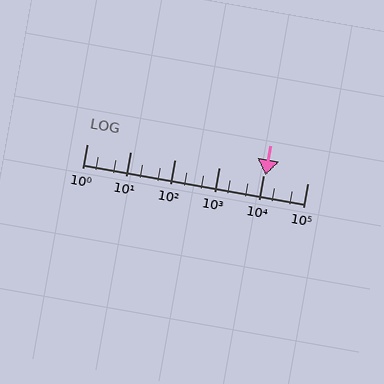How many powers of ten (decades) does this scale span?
The scale spans 5 decades, from 1 to 100000.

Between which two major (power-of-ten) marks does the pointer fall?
The pointer is between 10000 and 100000.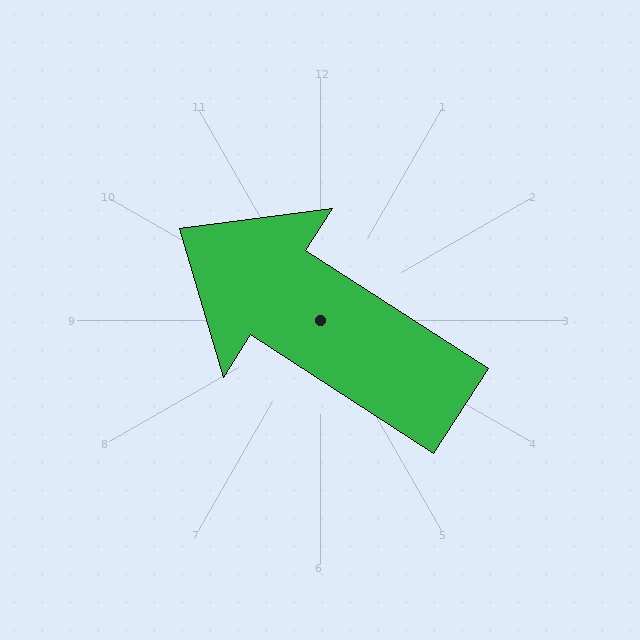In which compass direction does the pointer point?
Northwest.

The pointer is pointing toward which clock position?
Roughly 10 o'clock.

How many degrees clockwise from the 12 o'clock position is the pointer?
Approximately 303 degrees.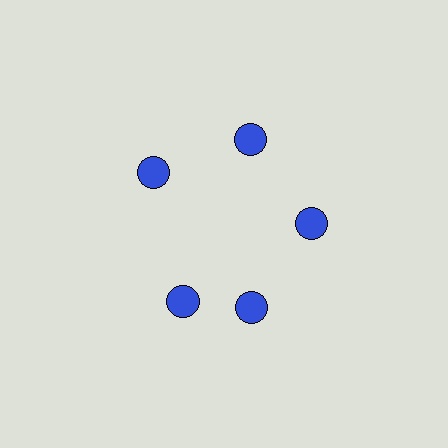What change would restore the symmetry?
The symmetry would be restored by rotating it back into even spacing with its neighbors so that all 5 circles sit at equal angles and equal distance from the center.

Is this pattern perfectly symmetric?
No. The 5 blue circles are arranged in a ring, but one element near the 8 o'clock position is rotated out of alignment along the ring, breaking the 5-fold rotational symmetry.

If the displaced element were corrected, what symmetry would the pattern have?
It would have 5-fold rotational symmetry — the pattern would map onto itself every 72 degrees.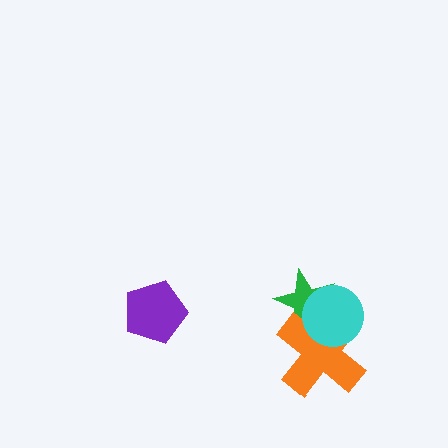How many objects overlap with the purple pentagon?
0 objects overlap with the purple pentagon.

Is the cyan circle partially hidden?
No, no other shape covers it.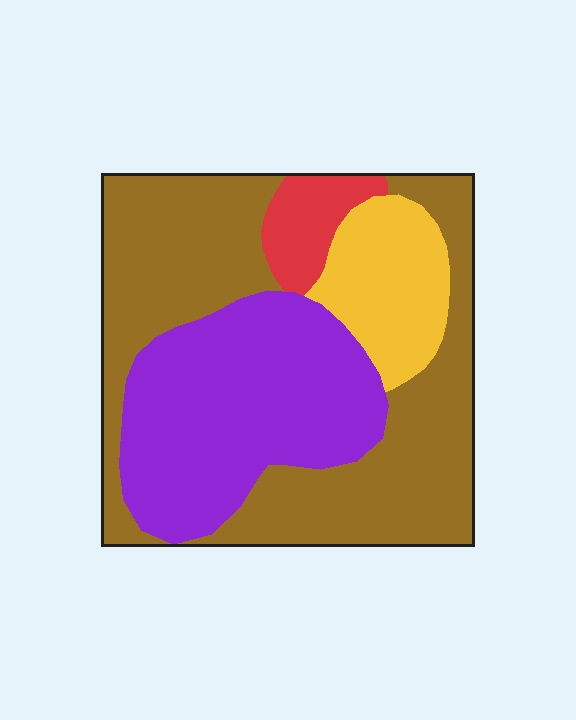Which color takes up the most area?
Brown, at roughly 50%.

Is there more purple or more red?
Purple.